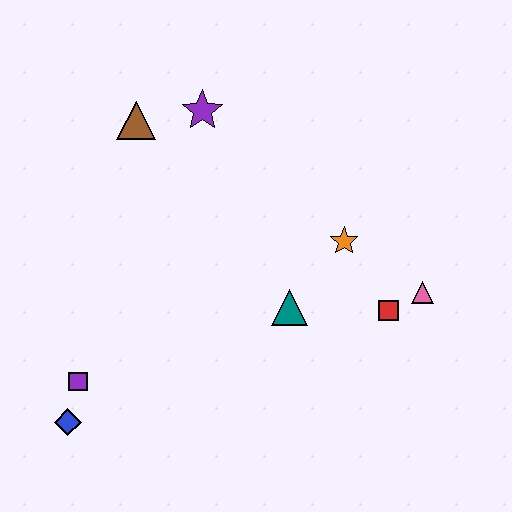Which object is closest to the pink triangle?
The red square is closest to the pink triangle.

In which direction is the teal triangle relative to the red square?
The teal triangle is to the left of the red square.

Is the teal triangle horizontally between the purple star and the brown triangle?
No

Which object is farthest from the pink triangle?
The blue diamond is farthest from the pink triangle.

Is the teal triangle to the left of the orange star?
Yes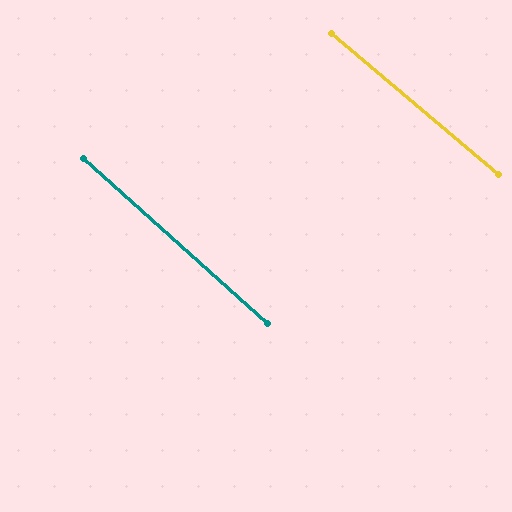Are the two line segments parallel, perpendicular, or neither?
Parallel — their directions differ by only 1.9°.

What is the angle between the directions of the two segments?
Approximately 2 degrees.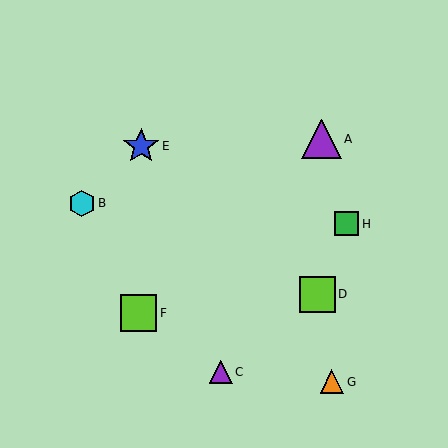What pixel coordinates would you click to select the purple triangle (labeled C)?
Click at (221, 372) to select the purple triangle C.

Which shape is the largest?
The purple triangle (labeled A) is the largest.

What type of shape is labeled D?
Shape D is a lime square.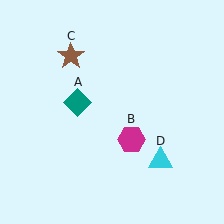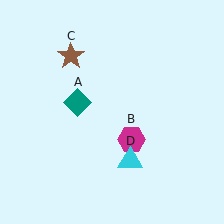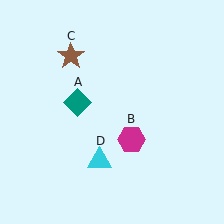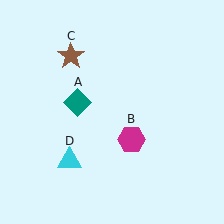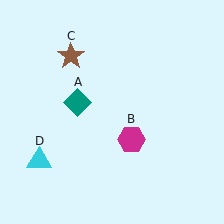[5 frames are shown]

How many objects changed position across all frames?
1 object changed position: cyan triangle (object D).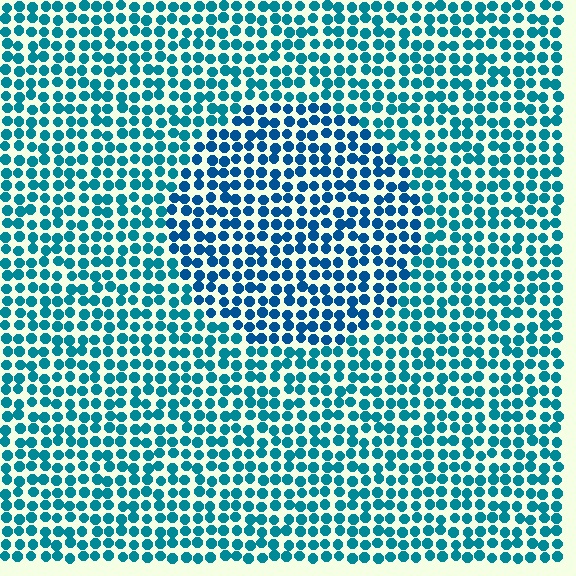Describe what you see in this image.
The image is filled with small teal elements in a uniform arrangement. A circle-shaped region is visible where the elements are tinted to a slightly different hue, forming a subtle color boundary.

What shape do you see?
I see a circle.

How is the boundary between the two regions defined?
The boundary is defined purely by a slight shift in hue (about 22 degrees). Spacing, size, and orientation are identical on both sides.